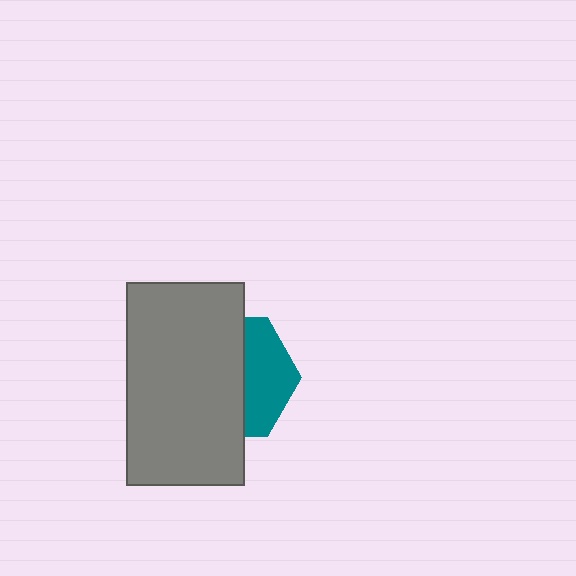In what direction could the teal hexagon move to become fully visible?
The teal hexagon could move right. That would shift it out from behind the gray rectangle entirely.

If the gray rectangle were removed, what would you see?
You would see the complete teal hexagon.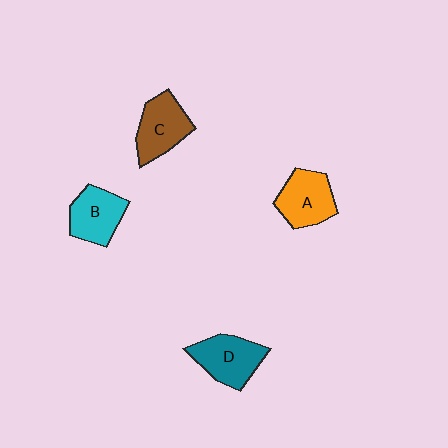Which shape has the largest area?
Shape D (teal).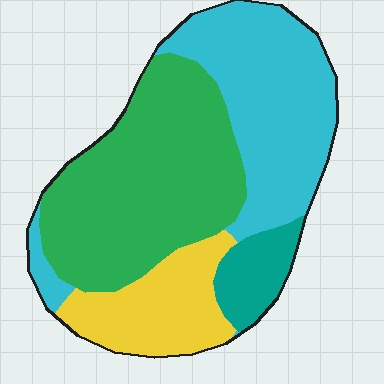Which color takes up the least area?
Teal, at roughly 10%.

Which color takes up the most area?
Green, at roughly 40%.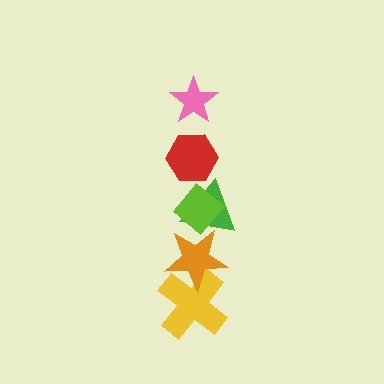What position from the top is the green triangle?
The green triangle is 4th from the top.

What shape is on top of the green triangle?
The lime diamond is on top of the green triangle.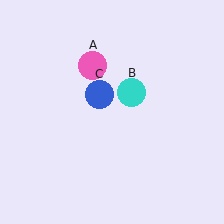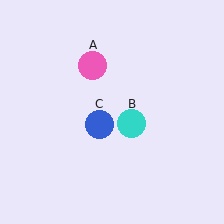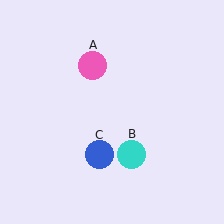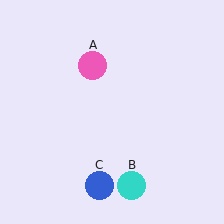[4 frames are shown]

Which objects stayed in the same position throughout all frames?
Pink circle (object A) remained stationary.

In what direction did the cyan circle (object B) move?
The cyan circle (object B) moved down.